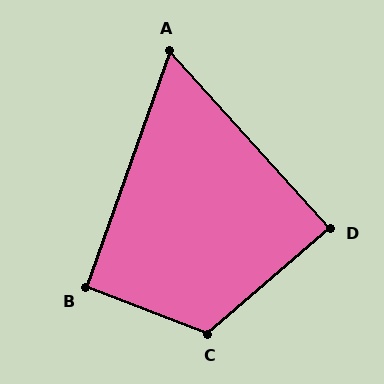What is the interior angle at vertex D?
Approximately 89 degrees (approximately right).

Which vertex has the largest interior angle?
C, at approximately 118 degrees.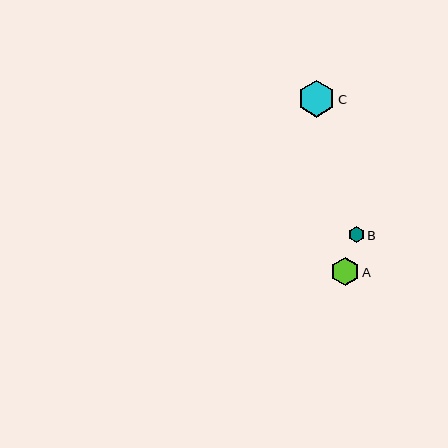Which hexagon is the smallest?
Hexagon B is the smallest with a size of approximately 16 pixels.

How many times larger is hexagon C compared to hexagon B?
Hexagon C is approximately 2.3 times the size of hexagon B.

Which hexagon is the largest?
Hexagon C is the largest with a size of approximately 37 pixels.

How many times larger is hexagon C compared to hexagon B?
Hexagon C is approximately 2.3 times the size of hexagon B.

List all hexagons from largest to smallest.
From largest to smallest: C, A, B.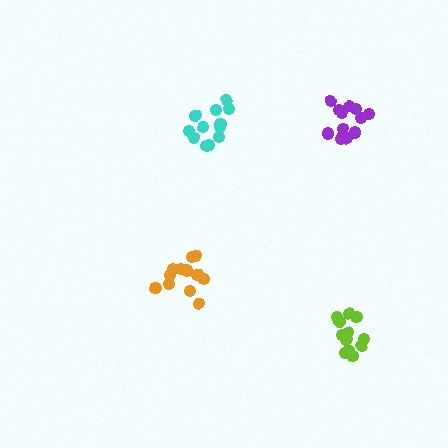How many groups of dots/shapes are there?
There are 4 groups.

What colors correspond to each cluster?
The clusters are colored: orange, lime, purple, cyan.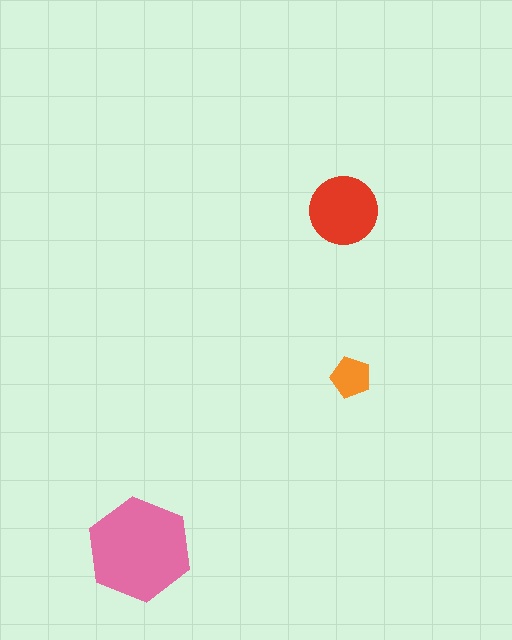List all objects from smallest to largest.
The orange pentagon, the red circle, the pink hexagon.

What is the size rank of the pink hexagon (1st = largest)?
1st.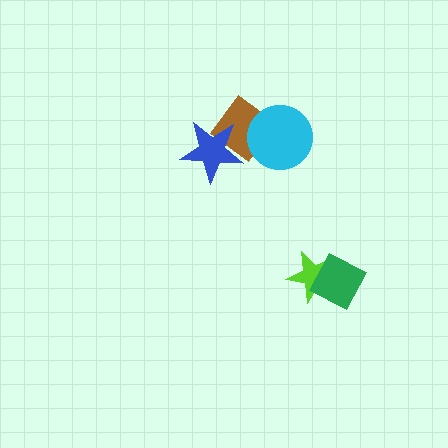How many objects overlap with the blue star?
1 object overlaps with the blue star.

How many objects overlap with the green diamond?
1 object overlaps with the green diamond.